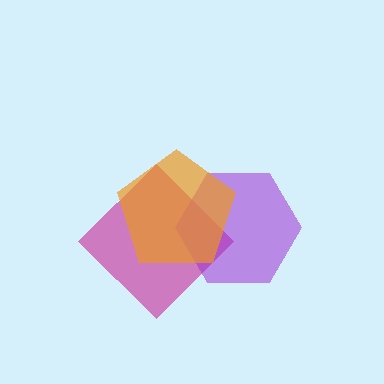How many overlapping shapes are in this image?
There are 3 overlapping shapes in the image.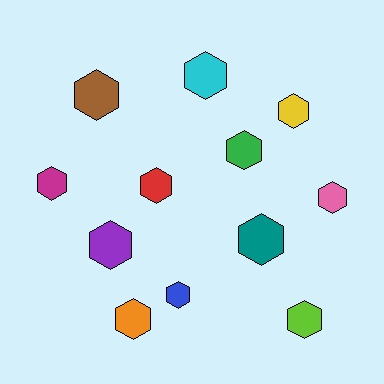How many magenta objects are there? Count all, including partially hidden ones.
There is 1 magenta object.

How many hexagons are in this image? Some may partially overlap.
There are 12 hexagons.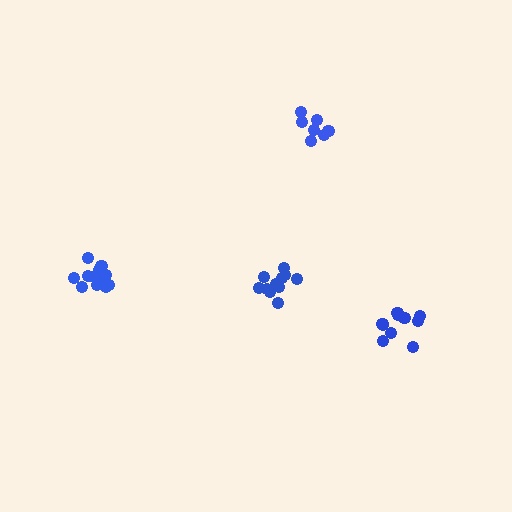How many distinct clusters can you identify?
There are 4 distinct clusters.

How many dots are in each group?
Group 1: 12 dots, Group 2: 7 dots, Group 3: 11 dots, Group 4: 13 dots (43 total).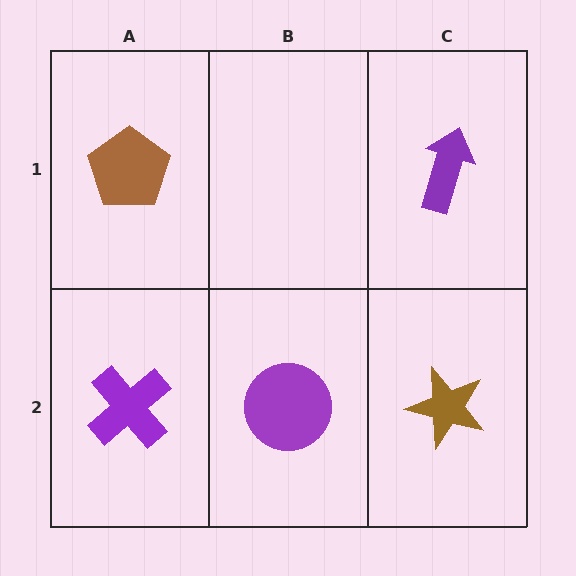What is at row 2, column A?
A purple cross.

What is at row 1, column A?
A brown pentagon.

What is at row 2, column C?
A brown star.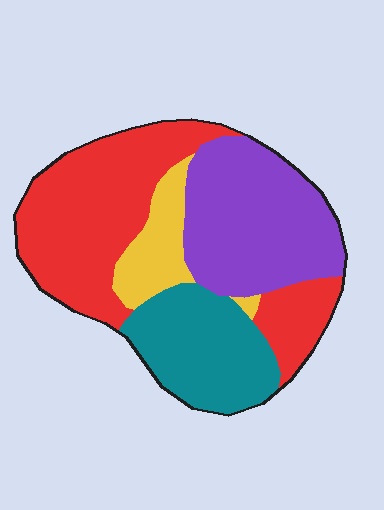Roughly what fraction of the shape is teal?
Teal covers 21% of the shape.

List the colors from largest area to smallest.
From largest to smallest: red, purple, teal, yellow.